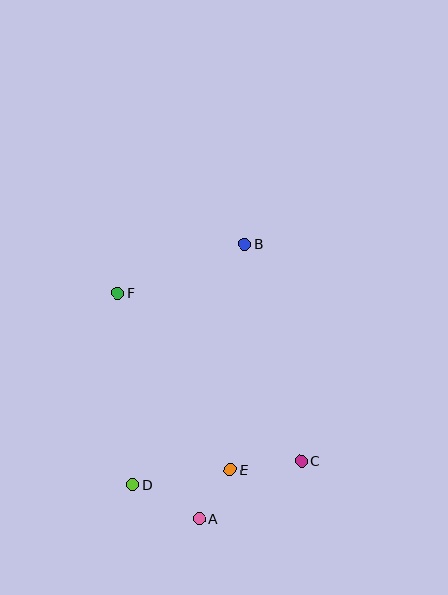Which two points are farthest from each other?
Points A and B are farthest from each other.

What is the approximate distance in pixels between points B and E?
The distance between B and E is approximately 226 pixels.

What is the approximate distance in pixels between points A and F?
The distance between A and F is approximately 240 pixels.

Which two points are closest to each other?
Points A and E are closest to each other.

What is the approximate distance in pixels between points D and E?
The distance between D and E is approximately 98 pixels.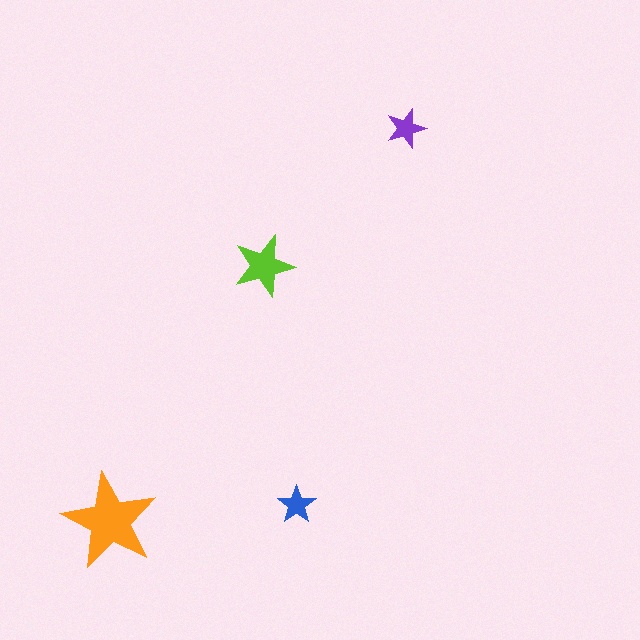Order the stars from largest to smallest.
the orange one, the lime one, the purple one, the blue one.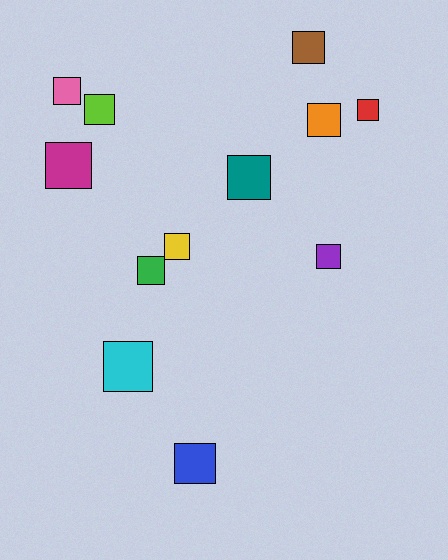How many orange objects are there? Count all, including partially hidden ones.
There is 1 orange object.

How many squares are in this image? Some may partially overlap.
There are 12 squares.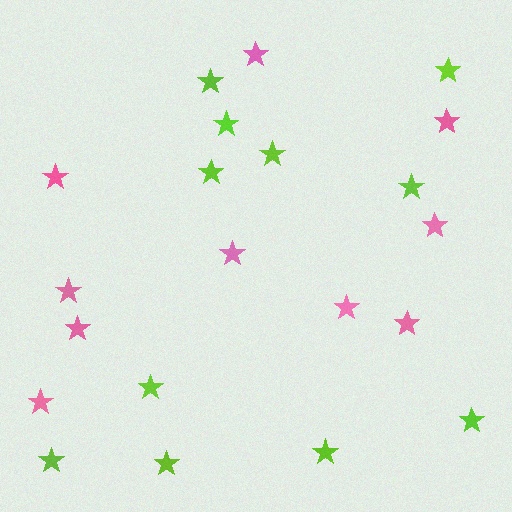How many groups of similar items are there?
There are 2 groups: one group of lime stars (11) and one group of pink stars (10).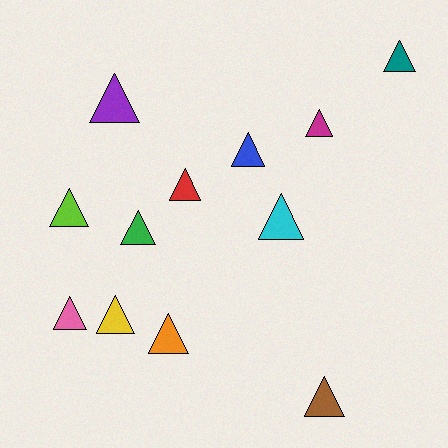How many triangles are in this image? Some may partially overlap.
There are 12 triangles.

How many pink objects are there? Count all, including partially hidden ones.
There is 1 pink object.